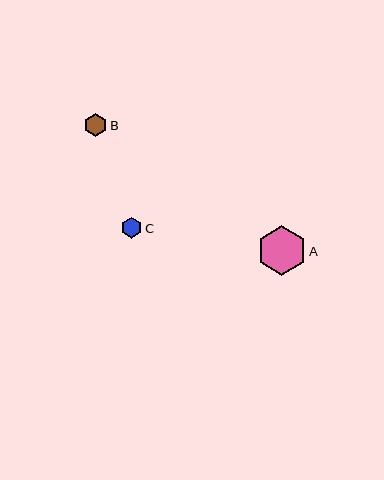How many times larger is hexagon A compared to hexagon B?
Hexagon A is approximately 2.1 times the size of hexagon B.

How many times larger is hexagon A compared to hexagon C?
Hexagon A is approximately 2.4 times the size of hexagon C.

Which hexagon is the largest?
Hexagon A is the largest with a size of approximately 50 pixels.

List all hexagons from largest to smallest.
From largest to smallest: A, B, C.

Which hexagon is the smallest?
Hexagon C is the smallest with a size of approximately 21 pixels.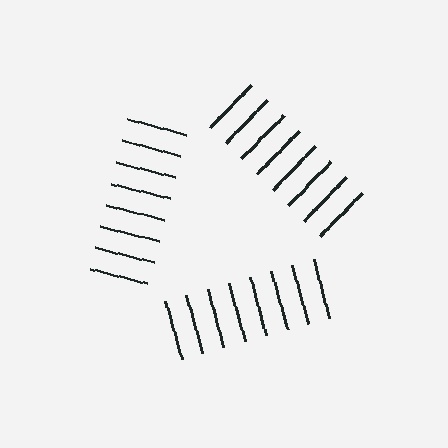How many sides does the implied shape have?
3 sides — the line-ends trace a triangle.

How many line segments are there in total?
24 — 8 along each of the 3 edges.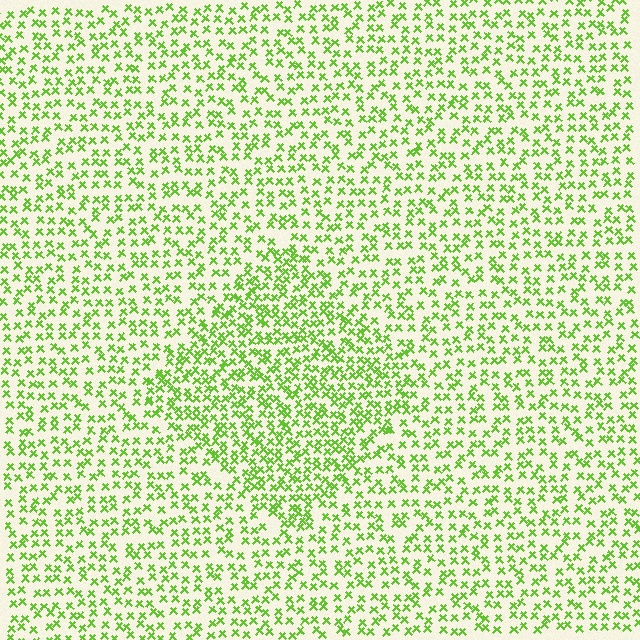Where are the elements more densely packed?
The elements are more densely packed inside the diamond boundary.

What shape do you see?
I see a diamond.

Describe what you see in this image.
The image contains small lime elements arranged at two different densities. A diamond-shaped region is visible where the elements are more densely packed than the surrounding area.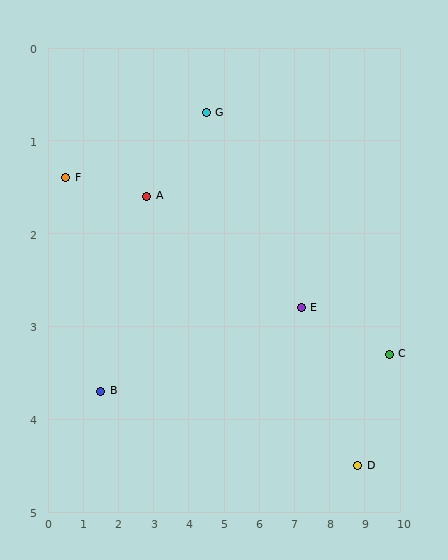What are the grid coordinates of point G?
Point G is at approximately (4.5, 0.7).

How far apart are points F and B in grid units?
Points F and B are about 2.5 grid units apart.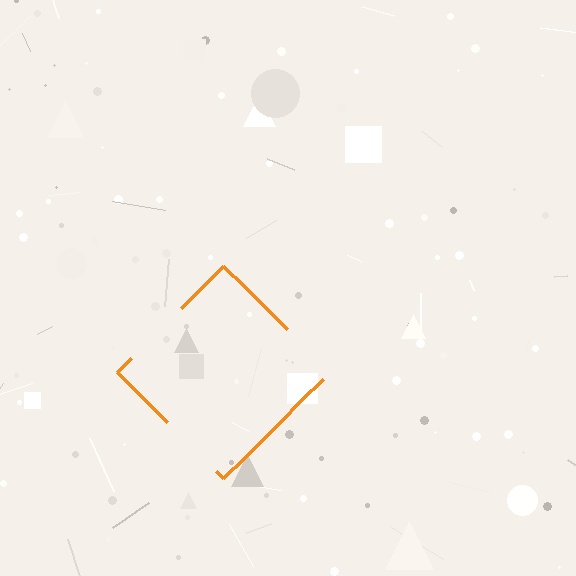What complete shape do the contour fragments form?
The contour fragments form a diamond.